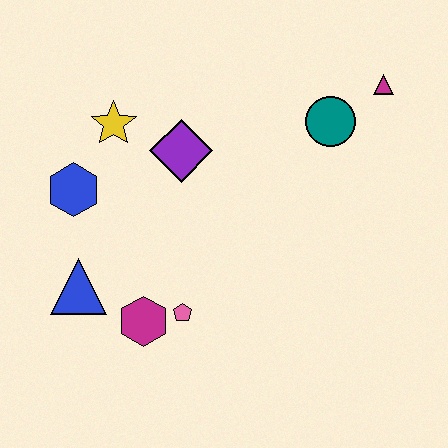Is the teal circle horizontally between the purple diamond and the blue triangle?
No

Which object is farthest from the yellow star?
The magenta triangle is farthest from the yellow star.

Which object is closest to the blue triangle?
The magenta hexagon is closest to the blue triangle.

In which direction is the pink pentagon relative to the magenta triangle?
The pink pentagon is below the magenta triangle.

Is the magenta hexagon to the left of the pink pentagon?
Yes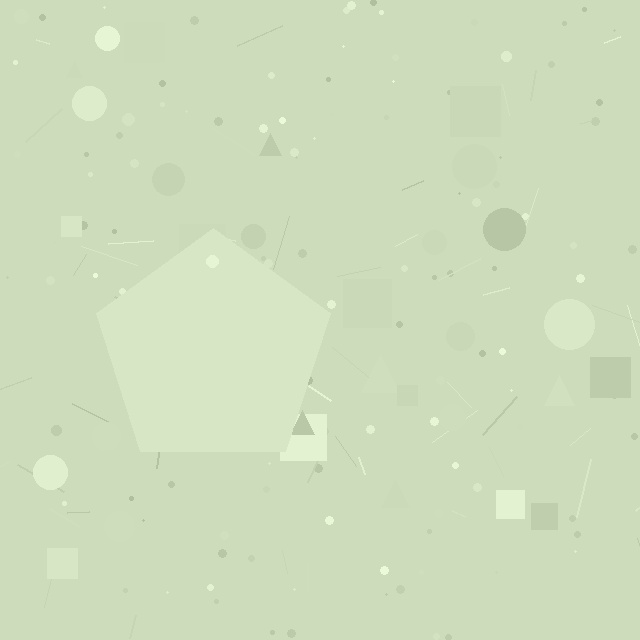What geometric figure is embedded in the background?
A pentagon is embedded in the background.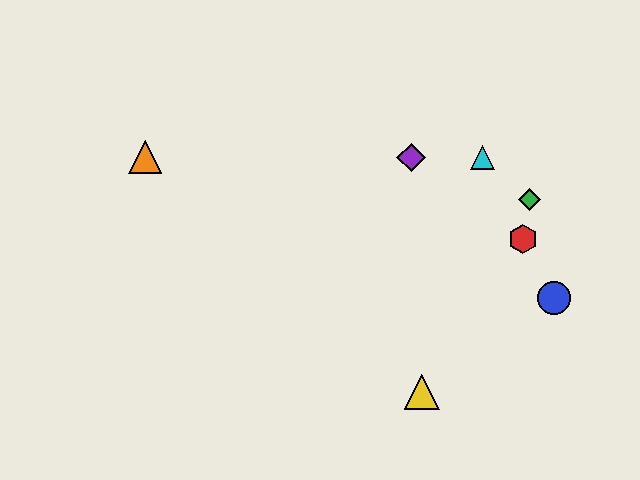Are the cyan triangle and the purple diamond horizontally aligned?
Yes, both are at y≈157.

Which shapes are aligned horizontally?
The purple diamond, the orange triangle, the cyan triangle are aligned horizontally.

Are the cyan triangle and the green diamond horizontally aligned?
No, the cyan triangle is at y≈157 and the green diamond is at y≈200.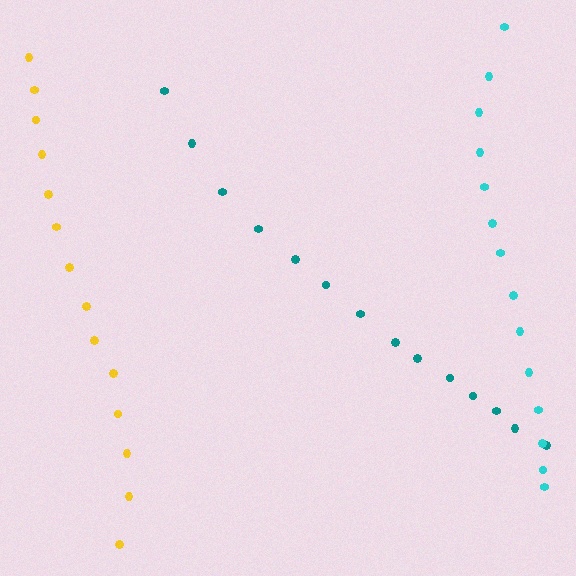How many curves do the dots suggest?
There are 3 distinct paths.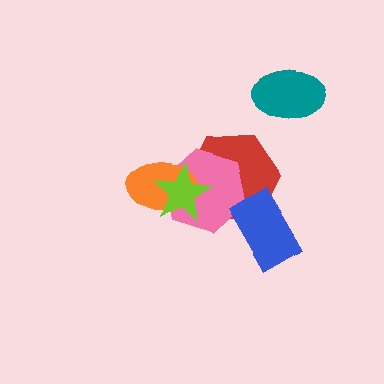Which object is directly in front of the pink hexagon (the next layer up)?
The orange ellipse is directly in front of the pink hexagon.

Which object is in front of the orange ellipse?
The lime star is in front of the orange ellipse.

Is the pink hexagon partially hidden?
Yes, it is partially covered by another shape.